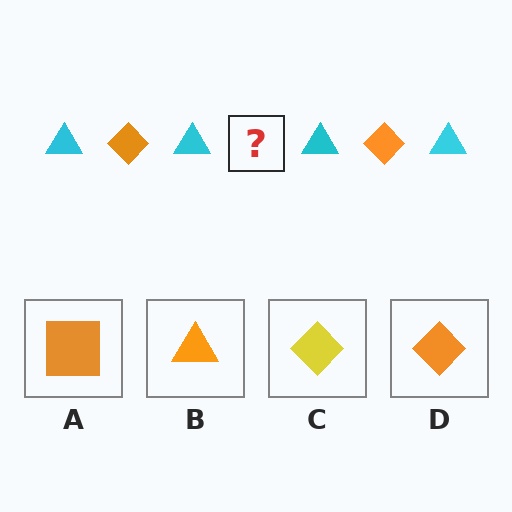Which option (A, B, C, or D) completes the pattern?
D.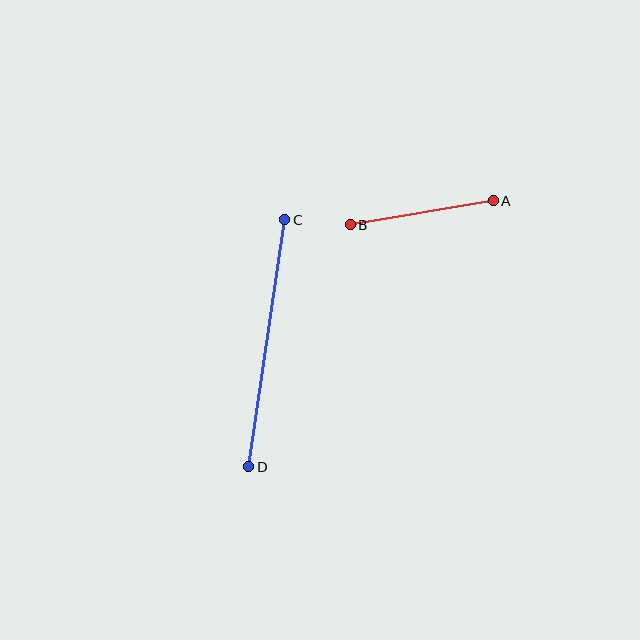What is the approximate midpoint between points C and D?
The midpoint is at approximately (267, 343) pixels.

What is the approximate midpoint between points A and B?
The midpoint is at approximately (422, 213) pixels.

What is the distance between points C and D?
The distance is approximately 250 pixels.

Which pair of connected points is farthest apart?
Points C and D are farthest apart.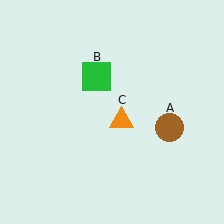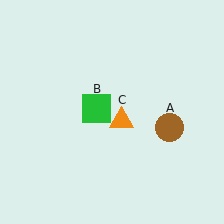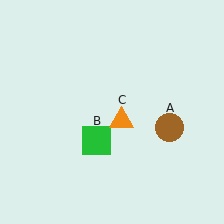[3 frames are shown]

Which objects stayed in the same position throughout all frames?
Brown circle (object A) and orange triangle (object C) remained stationary.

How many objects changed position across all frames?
1 object changed position: green square (object B).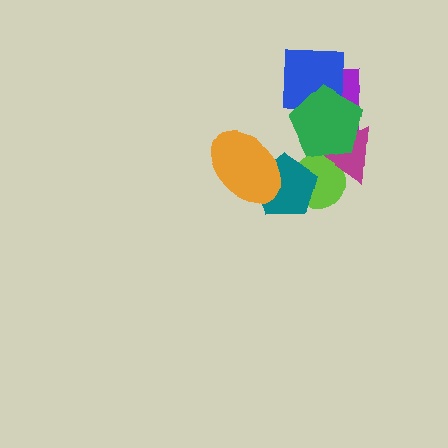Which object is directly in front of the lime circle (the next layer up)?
The teal pentagon is directly in front of the lime circle.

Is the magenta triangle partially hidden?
Yes, it is partially covered by another shape.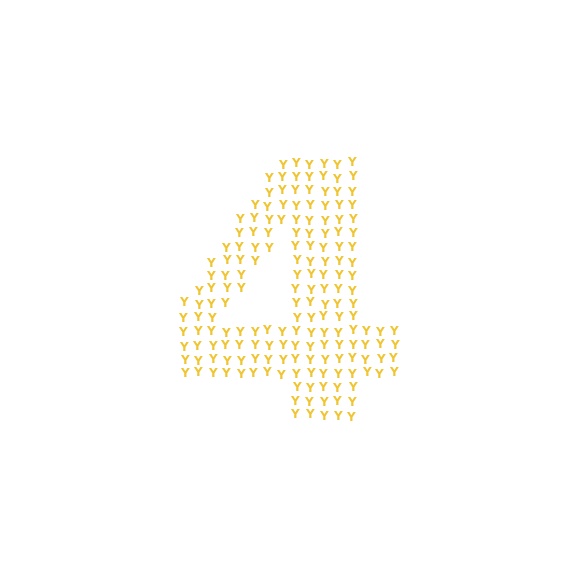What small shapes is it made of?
It is made of small letter Y's.